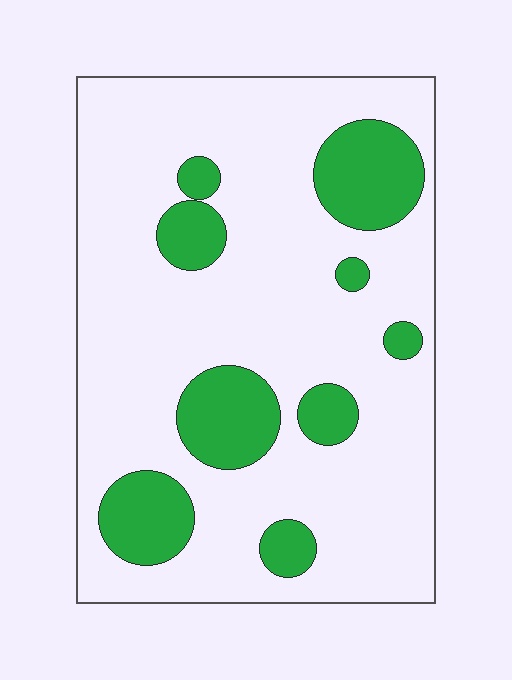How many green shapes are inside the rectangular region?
9.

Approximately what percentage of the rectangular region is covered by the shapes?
Approximately 20%.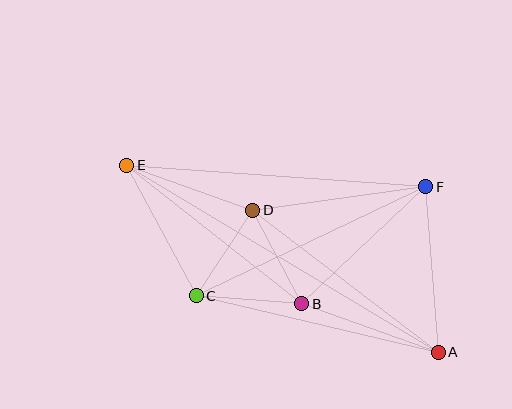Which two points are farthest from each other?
Points A and E are farthest from each other.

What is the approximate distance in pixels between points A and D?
The distance between A and D is approximately 233 pixels.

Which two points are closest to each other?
Points C and D are closest to each other.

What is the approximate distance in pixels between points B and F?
The distance between B and F is approximately 170 pixels.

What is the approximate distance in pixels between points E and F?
The distance between E and F is approximately 300 pixels.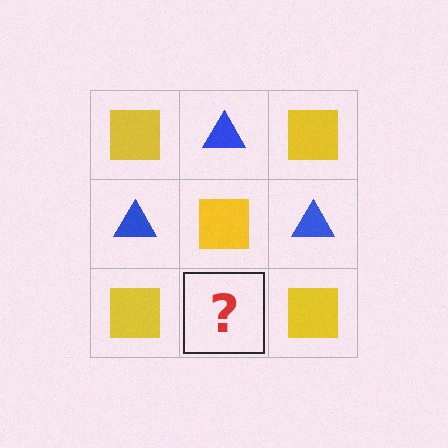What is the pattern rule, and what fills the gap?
The rule is that it alternates yellow square and blue triangle in a checkerboard pattern. The gap should be filled with a blue triangle.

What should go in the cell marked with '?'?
The missing cell should contain a blue triangle.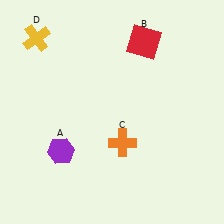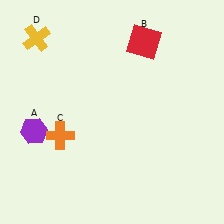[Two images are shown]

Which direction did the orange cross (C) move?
The orange cross (C) moved left.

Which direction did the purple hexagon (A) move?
The purple hexagon (A) moved left.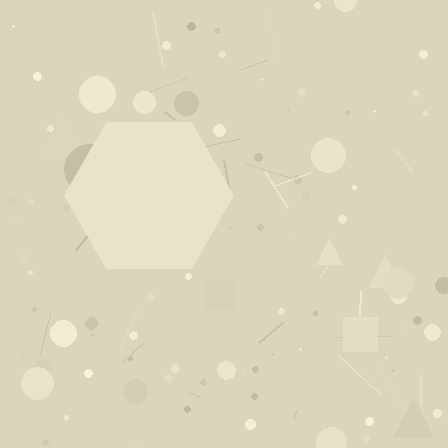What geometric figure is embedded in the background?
A hexagon is embedded in the background.